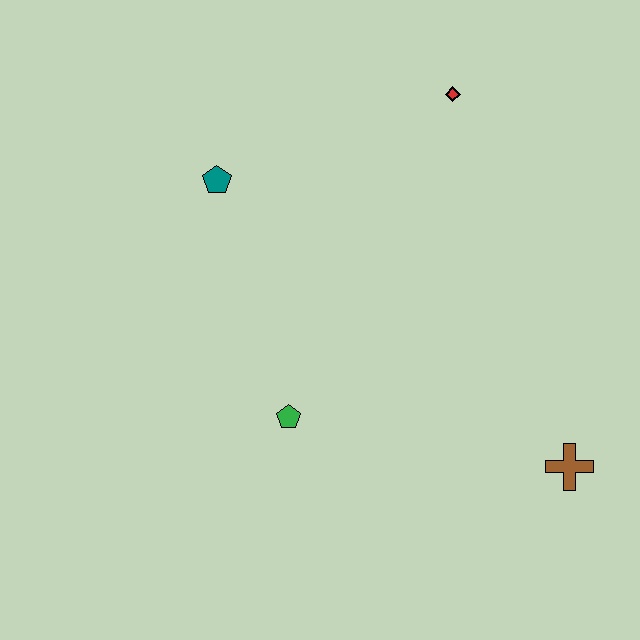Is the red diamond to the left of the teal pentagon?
No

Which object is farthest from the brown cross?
The teal pentagon is farthest from the brown cross.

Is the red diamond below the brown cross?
No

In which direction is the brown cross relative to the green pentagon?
The brown cross is to the right of the green pentagon.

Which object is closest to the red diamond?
The teal pentagon is closest to the red diamond.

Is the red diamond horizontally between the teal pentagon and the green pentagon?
No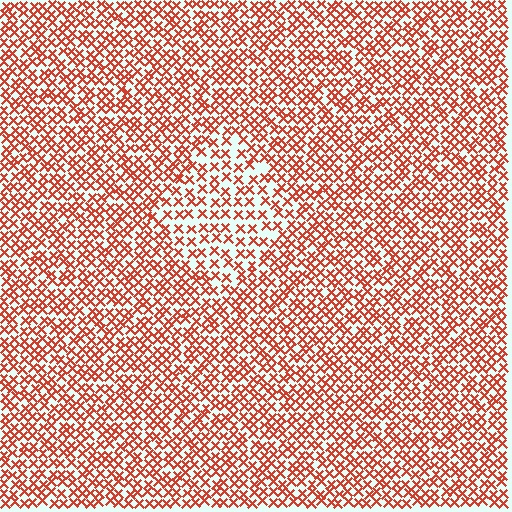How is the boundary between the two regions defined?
The boundary is defined by a change in element density (approximately 1.6x ratio). All elements are the same color, size, and shape.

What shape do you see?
I see a diamond.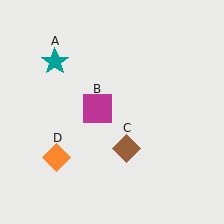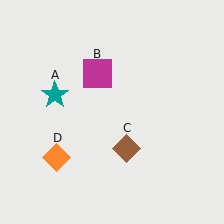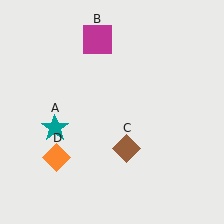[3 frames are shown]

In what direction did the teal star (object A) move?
The teal star (object A) moved down.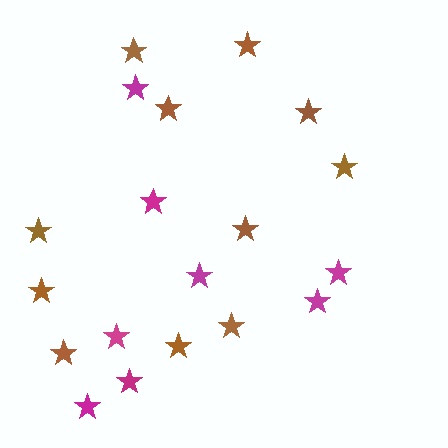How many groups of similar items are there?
There are 2 groups: one group of brown stars (11) and one group of magenta stars (8).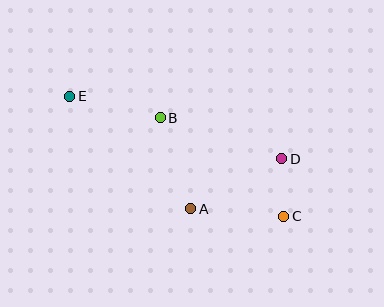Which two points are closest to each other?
Points C and D are closest to each other.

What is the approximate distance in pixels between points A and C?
The distance between A and C is approximately 93 pixels.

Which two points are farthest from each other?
Points C and E are farthest from each other.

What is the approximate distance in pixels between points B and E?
The distance between B and E is approximately 93 pixels.